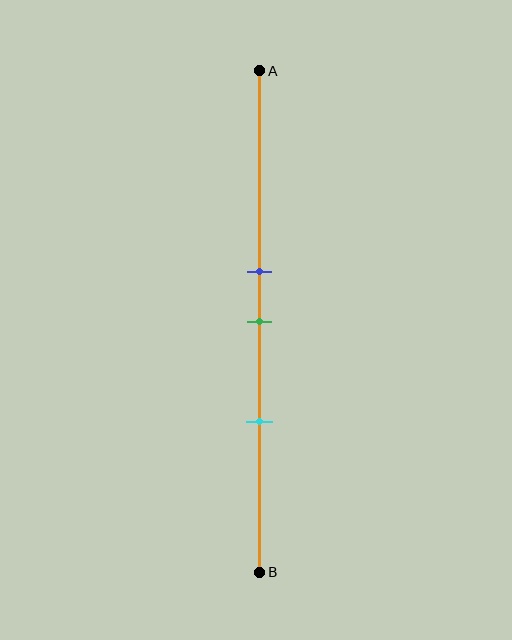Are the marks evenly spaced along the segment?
Yes, the marks are approximately evenly spaced.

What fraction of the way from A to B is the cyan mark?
The cyan mark is approximately 70% (0.7) of the way from A to B.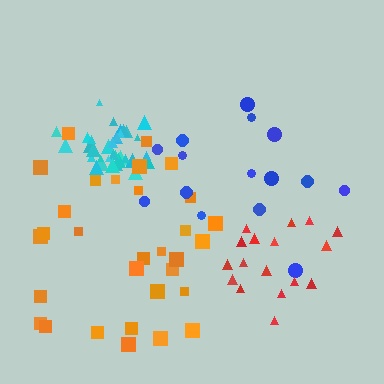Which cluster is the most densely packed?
Cyan.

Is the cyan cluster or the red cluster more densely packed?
Cyan.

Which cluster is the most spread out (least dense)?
Blue.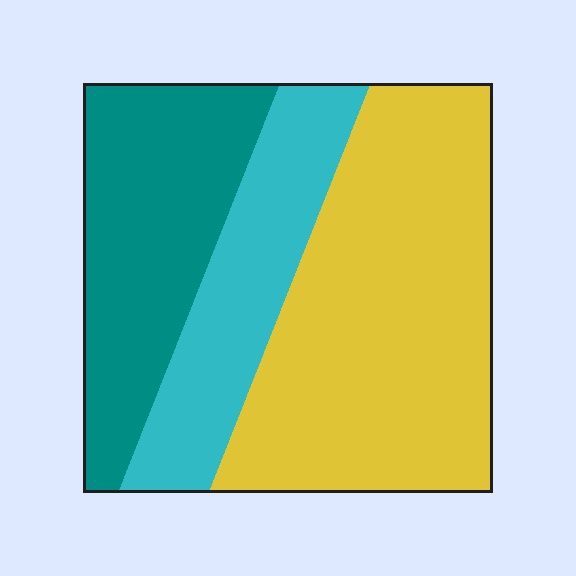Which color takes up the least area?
Cyan, at roughly 20%.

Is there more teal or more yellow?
Yellow.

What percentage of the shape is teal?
Teal takes up about one quarter (1/4) of the shape.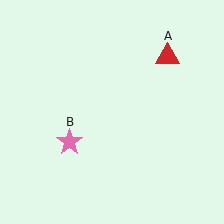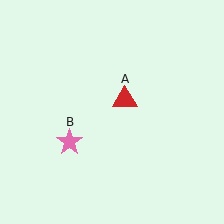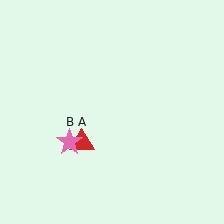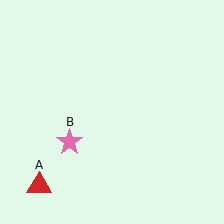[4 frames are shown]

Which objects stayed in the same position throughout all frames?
Pink star (object B) remained stationary.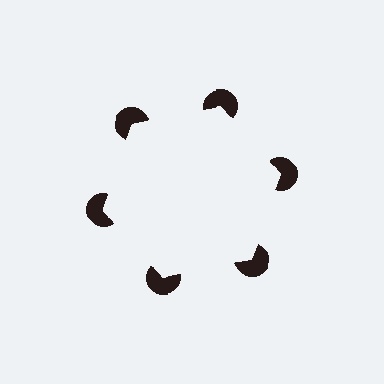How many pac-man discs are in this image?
There are 6 — one at each vertex of the illusory hexagon.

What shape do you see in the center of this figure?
An illusory hexagon — its edges are inferred from the aligned wedge cuts in the pac-man discs, not physically drawn.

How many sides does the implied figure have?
6 sides.